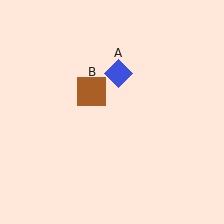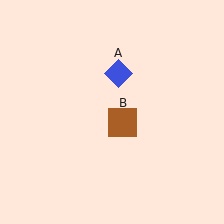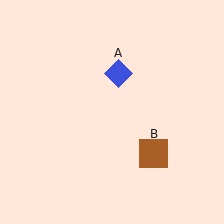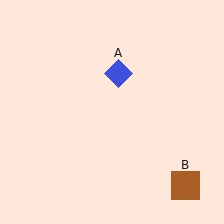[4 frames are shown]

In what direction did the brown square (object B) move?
The brown square (object B) moved down and to the right.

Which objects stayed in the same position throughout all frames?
Blue diamond (object A) remained stationary.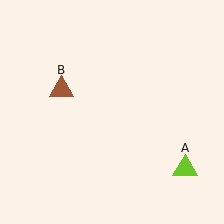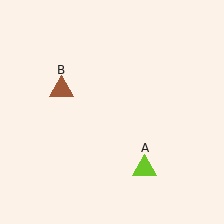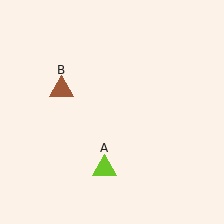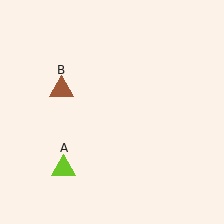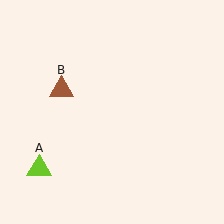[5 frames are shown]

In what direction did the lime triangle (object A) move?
The lime triangle (object A) moved left.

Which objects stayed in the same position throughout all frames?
Brown triangle (object B) remained stationary.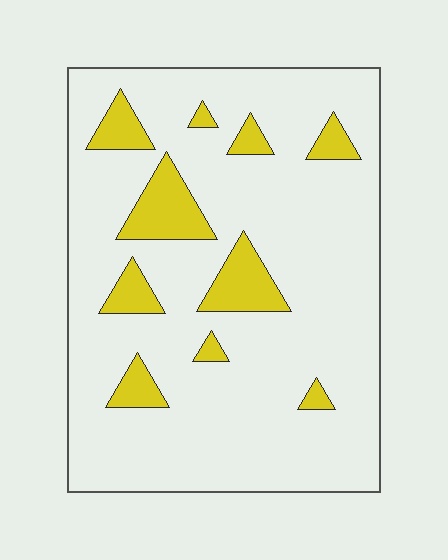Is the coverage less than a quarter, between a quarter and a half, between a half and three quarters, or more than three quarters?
Less than a quarter.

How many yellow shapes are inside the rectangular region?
10.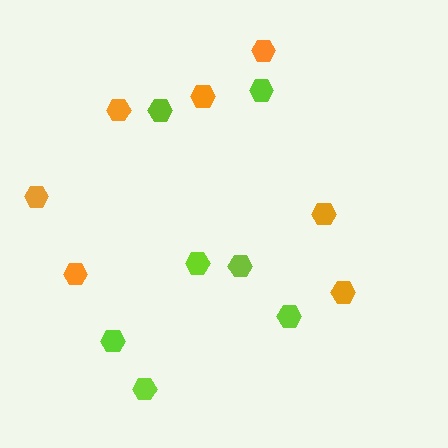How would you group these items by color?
There are 2 groups: one group of lime hexagons (7) and one group of orange hexagons (7).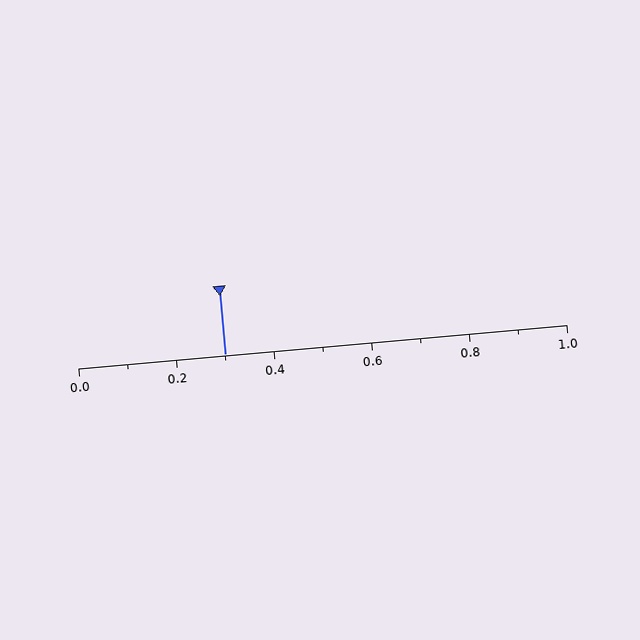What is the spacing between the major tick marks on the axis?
The major ticks are spaced 0.2 apart.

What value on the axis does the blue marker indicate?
The marker indicates approximately 0.3.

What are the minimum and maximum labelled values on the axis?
The axis runs from 0.0 to 1.0.